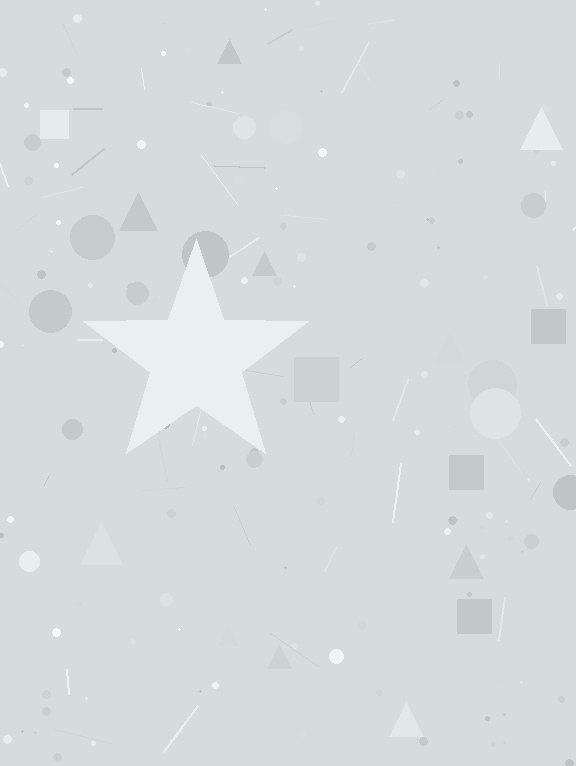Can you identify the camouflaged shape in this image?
The camouflaged shape is a star.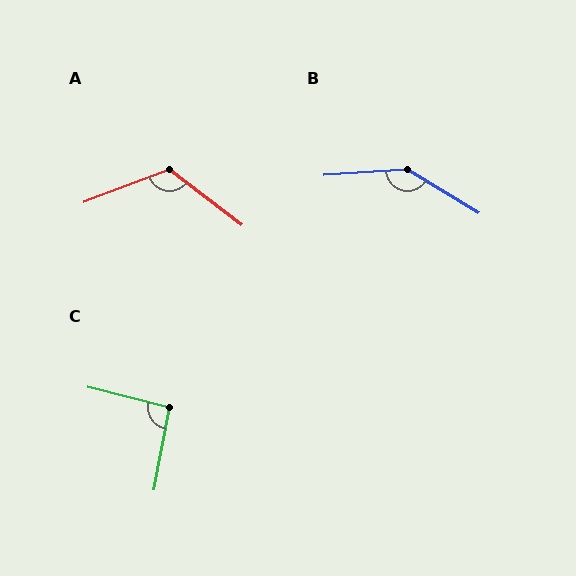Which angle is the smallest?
C, at approximately 94 degrees.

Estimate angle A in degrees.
Approximately 122 degrees.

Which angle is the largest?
B, at approximately 145 degrees.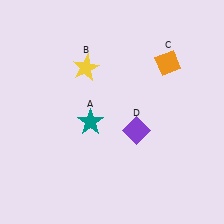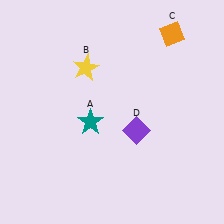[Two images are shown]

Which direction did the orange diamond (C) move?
The orange diamond (C) moved up.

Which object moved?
The orange diamond (C) moved up.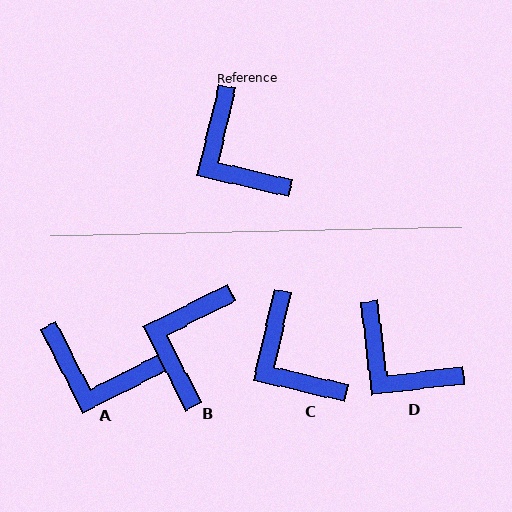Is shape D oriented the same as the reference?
No, it is off by about 20 degrees.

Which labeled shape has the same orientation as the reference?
C.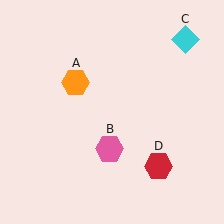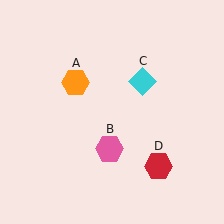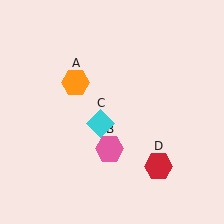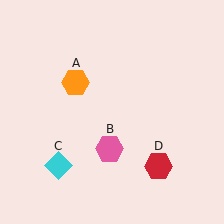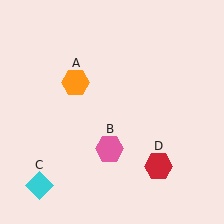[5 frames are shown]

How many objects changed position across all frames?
1 object changed position: cyan diamond (object C).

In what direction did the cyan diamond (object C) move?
The cyan diamond (object C) moved down and to the left.